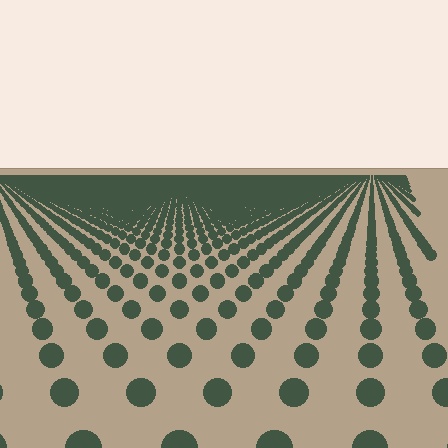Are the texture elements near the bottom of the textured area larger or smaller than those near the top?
Larger. Near the bottom, elements are closer to the viewer and appear at a bigger on-screen size.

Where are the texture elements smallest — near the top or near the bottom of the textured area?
Near the top.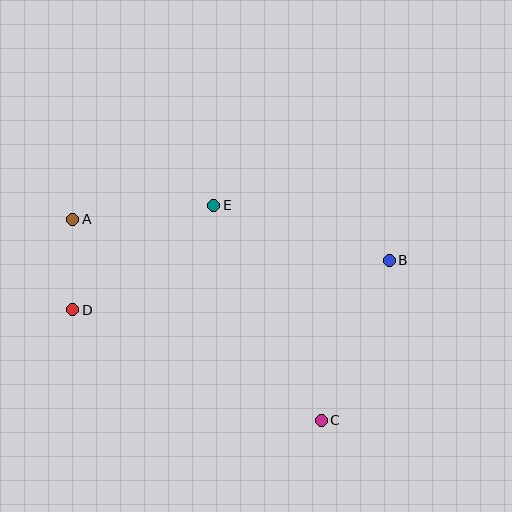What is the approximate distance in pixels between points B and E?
The distance between B and E is approximately 184 pixels.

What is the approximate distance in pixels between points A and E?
The distance between A and E is approximately 142 pixels.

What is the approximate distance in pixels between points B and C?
The distance between B and C is approximately 174 pixels.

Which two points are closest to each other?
Points A and D are closest to each other.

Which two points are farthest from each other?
Points B and D are farthest from each other.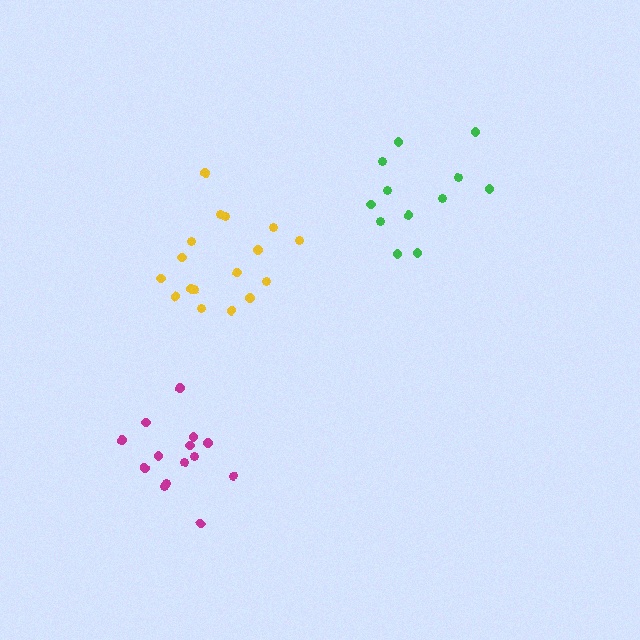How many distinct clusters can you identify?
There are 3 distinct clusters.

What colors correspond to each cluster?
The clusters are colored: magenta, green, yellow.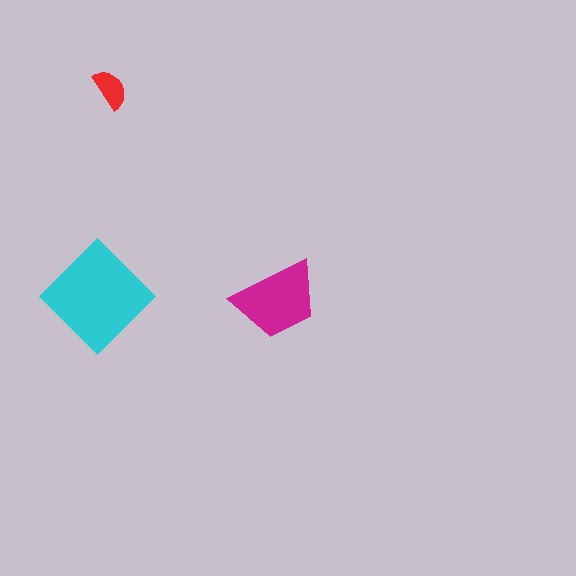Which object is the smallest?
The red semicircle.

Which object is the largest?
The cyan diamond.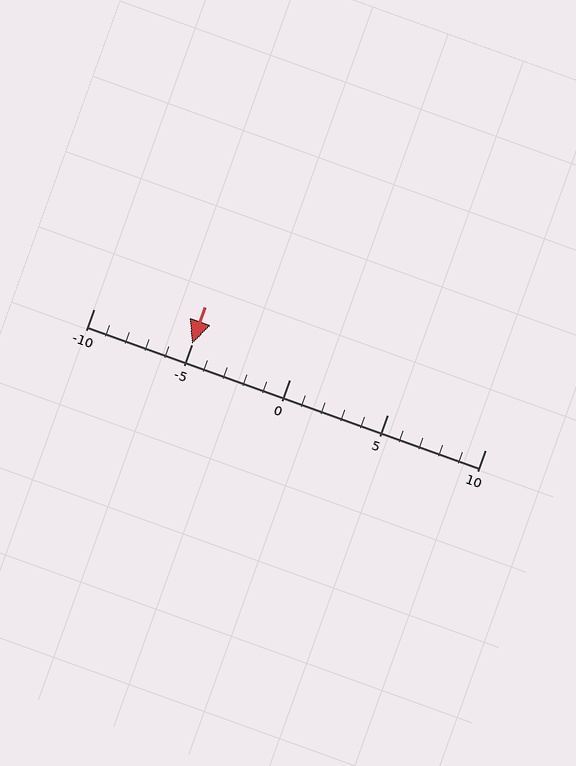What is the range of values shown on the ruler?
The ruler shows values from -10 to 10.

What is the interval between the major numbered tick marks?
The major tick marks are spaced 5 units apart.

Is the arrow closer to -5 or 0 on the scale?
The arrow is closer to -5.